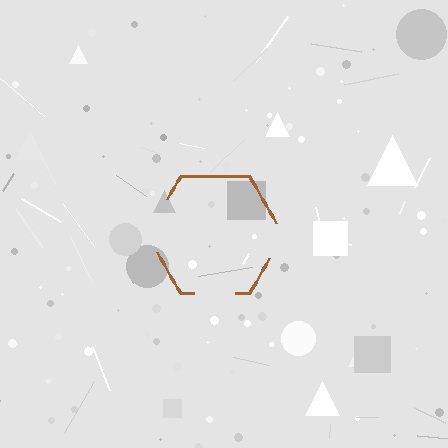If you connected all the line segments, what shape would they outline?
They would outline a hexagon.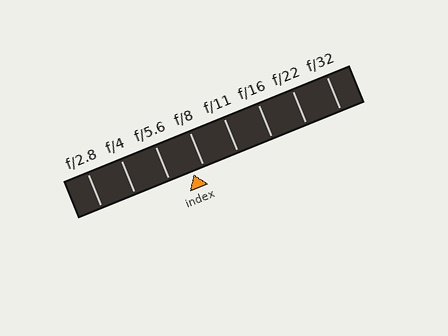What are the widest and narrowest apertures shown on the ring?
The widest aperture shown is f/2.8 and the narrowest is f/32.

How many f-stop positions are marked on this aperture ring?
There are 8 f-stop positions marked.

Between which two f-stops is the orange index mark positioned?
The index mark is between f/5.6 and f/8.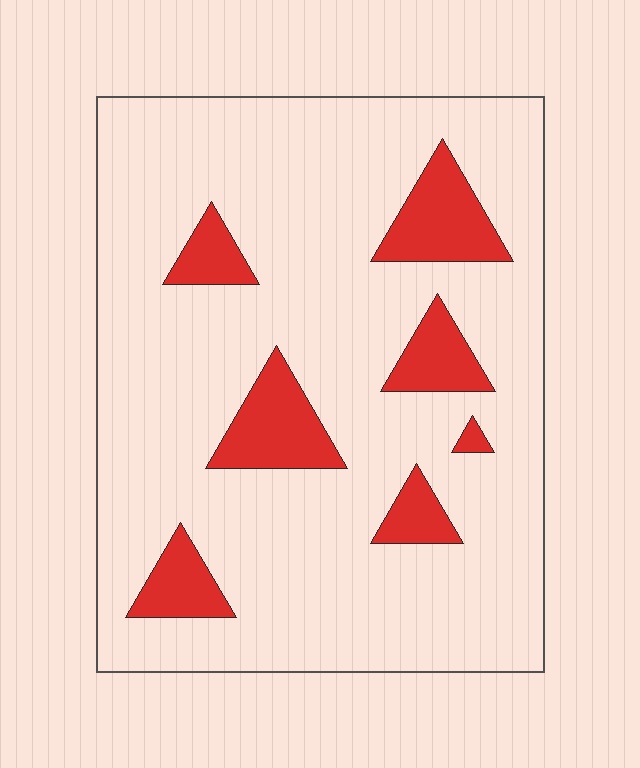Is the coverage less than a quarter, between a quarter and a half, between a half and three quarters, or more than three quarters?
Less than a quarter.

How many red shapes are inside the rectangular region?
7.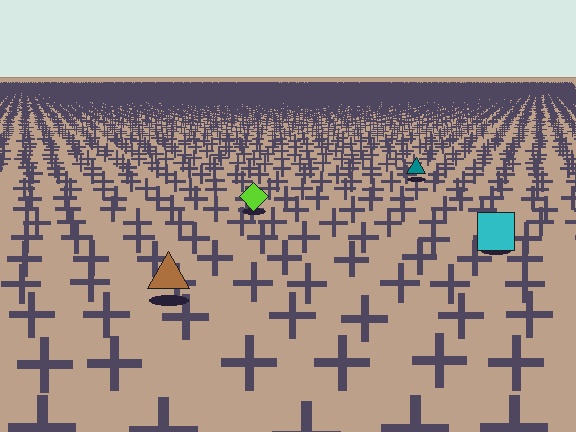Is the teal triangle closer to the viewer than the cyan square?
No. The cyan square is closer — you can tell from the texture gradient: the ground texture is coarser near it.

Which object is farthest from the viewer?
The teal triangle is farthest from the viewer. It appears smaller and the ground texture around it is denser.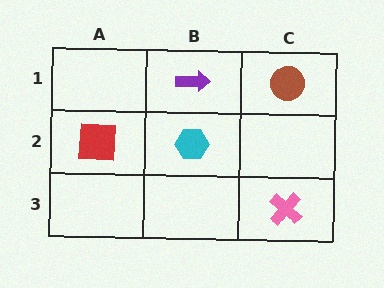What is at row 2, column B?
A cyan hexagon.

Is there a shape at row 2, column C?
No, that cell is empty.